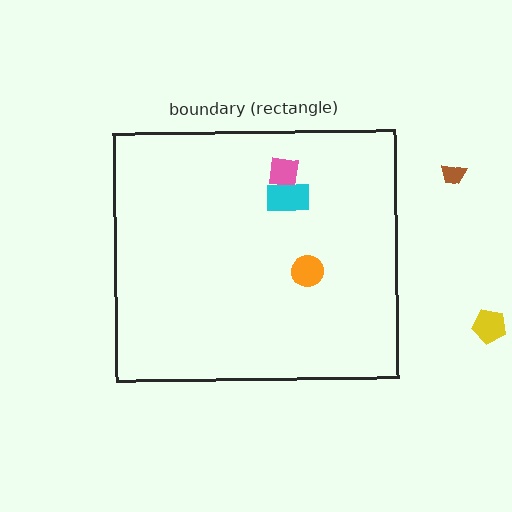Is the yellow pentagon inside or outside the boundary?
Outside.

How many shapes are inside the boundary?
3 inside, 2 outside.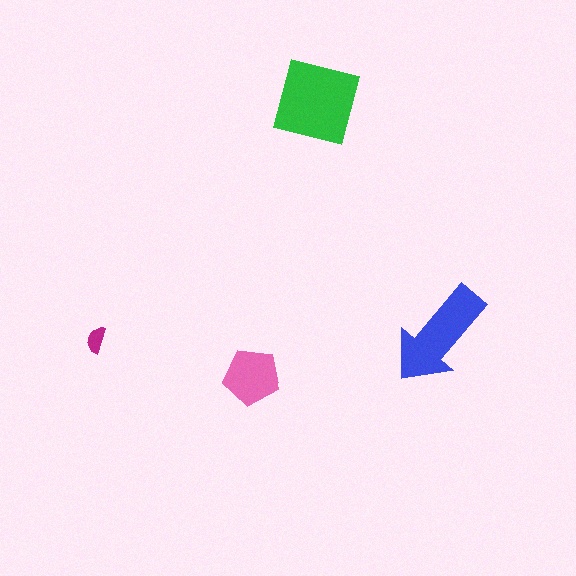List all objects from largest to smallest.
The green square, the blue arrow, the pink pentagon, the magenta semicircle.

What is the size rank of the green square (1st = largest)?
1st.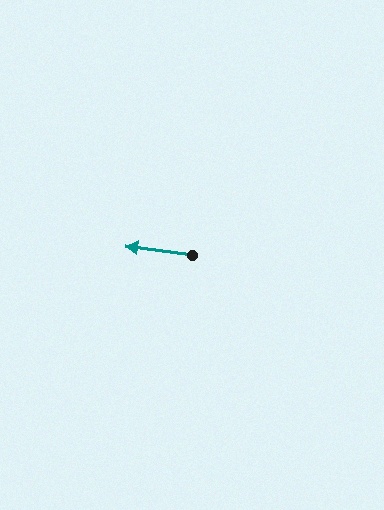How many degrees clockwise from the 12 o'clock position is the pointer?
Approximately 278 degrees.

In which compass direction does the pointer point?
West.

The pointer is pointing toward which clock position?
Roughly 9 o'clock.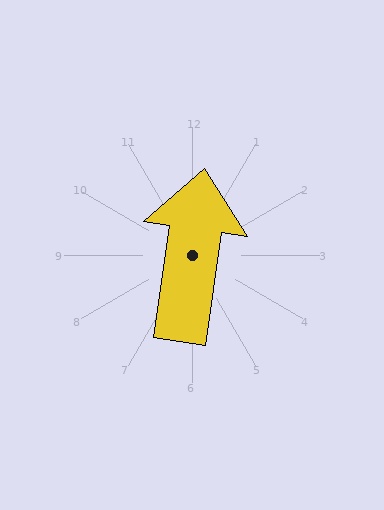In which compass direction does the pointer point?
North.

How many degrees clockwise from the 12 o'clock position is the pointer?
Approximately 8 degrees.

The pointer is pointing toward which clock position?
Roughly 12 o'clock.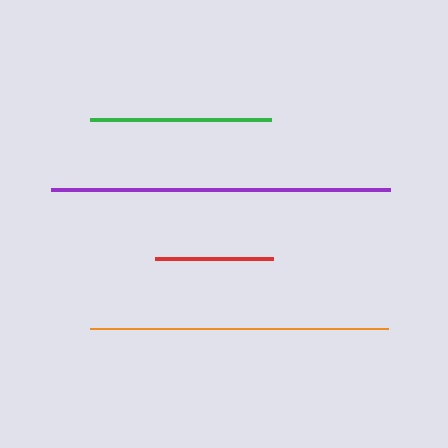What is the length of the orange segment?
The orange segment is approximately 298 pixels long.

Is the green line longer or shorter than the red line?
The green line is longer than the red line.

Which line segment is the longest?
The purple line is the longest at approximately 339 pixels.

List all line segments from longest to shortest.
From longest to shortest: purple, orange, green, red.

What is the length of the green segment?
The green segment is approximately 181 pixels long.